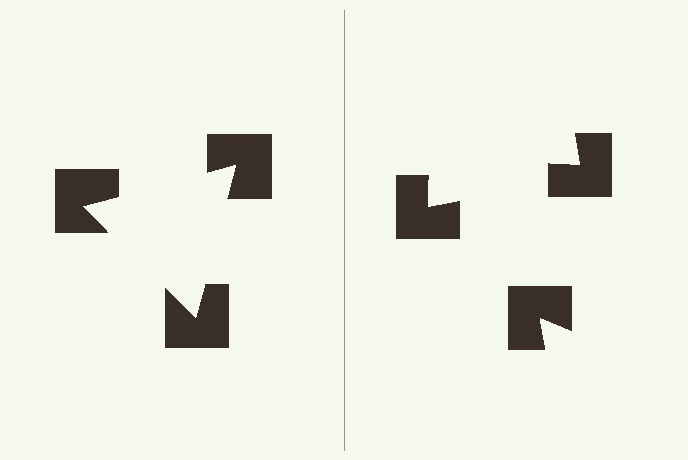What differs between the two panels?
The notched squares are positioned identically on both sides; only the wedge orientations differ. On the left they align to a triangle; on the right they are misaligned.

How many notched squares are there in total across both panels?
6 — 3 on each side.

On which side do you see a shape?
An illusory triangle appears on the left side. On the right side the wedge cuts are rotated, so no coherent shape forms.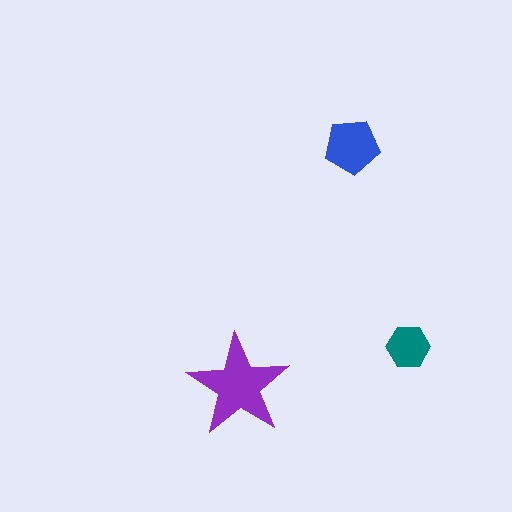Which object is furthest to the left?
The purple star is leftmost.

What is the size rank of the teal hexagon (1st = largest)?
3rd.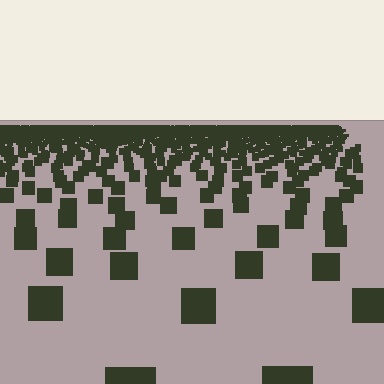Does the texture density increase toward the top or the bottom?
Density increases toward the top.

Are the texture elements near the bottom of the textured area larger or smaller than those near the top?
Larger. Near the bottom, elements are closer to the viewer and appear at a bigger on-screen size.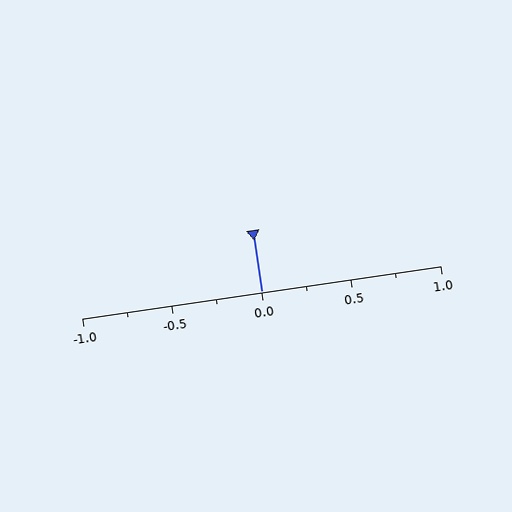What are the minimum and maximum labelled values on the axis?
The axis runs from -1.0 to 1.0.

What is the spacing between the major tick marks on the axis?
The major ticks are spaced 0.5 apart.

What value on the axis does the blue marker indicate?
The marker indicates approximately 0.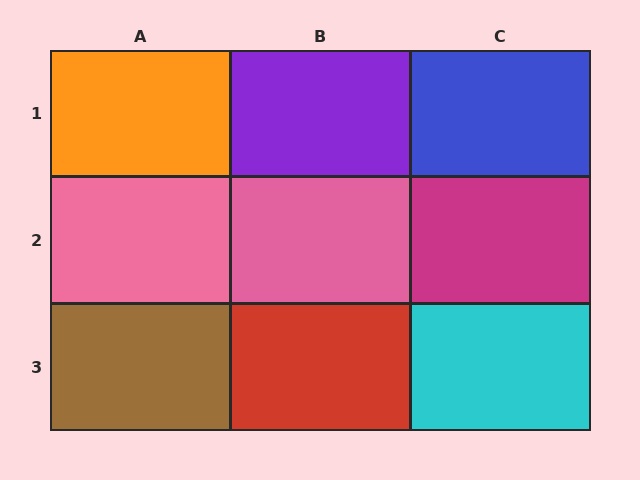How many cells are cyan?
1 cell is cyan.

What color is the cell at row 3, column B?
Red.